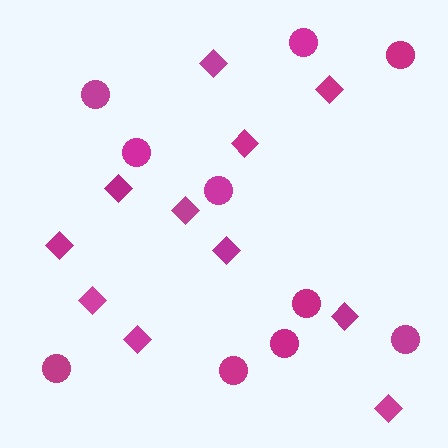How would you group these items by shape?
There are 2 groups: one group of circles (10) and one group of diamonds (11).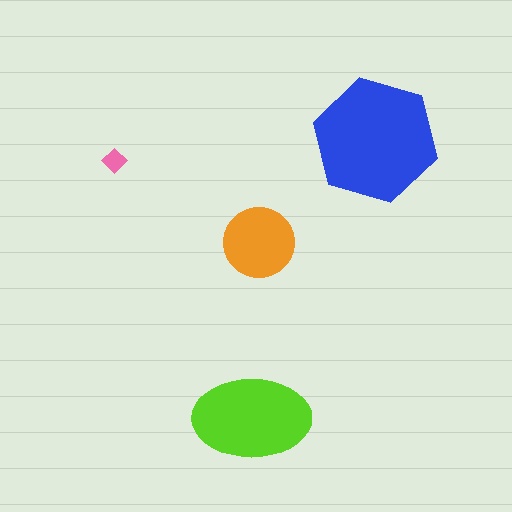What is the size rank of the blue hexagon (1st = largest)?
1st.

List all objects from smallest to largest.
The pink diamond, the orange circle, the lime ellipse, the blue hexagon.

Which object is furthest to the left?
The pink diamond is leftmost.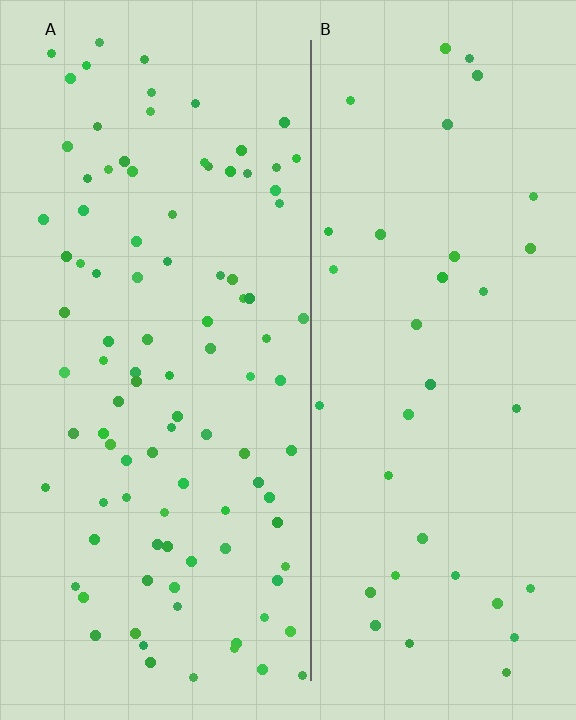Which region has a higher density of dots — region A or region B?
A (the left).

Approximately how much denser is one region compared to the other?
Approximately 2.7× — region A over region B.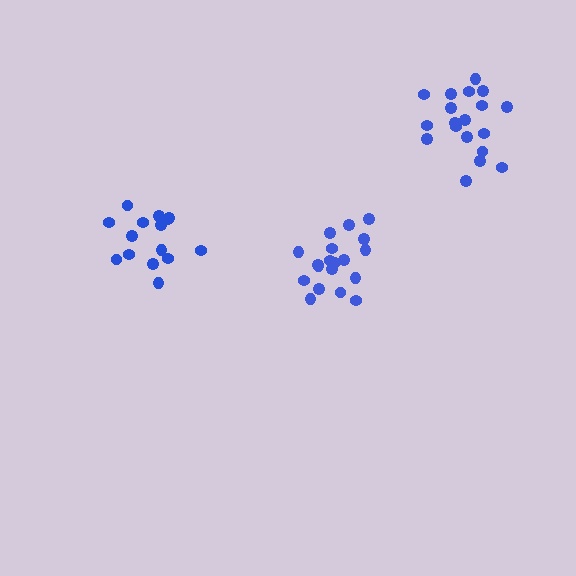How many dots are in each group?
Group 1: 15 dots, Group 2: 19 dots, Group 3: 19 dots (53 total).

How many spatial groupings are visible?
There are 3 spatial groupings.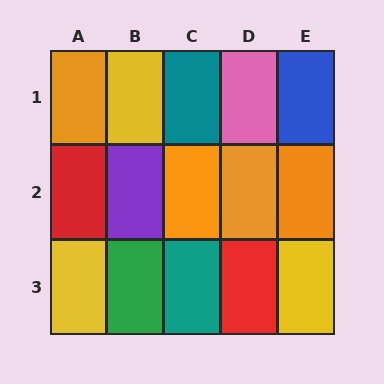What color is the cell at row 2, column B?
Purple.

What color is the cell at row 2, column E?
Orange.